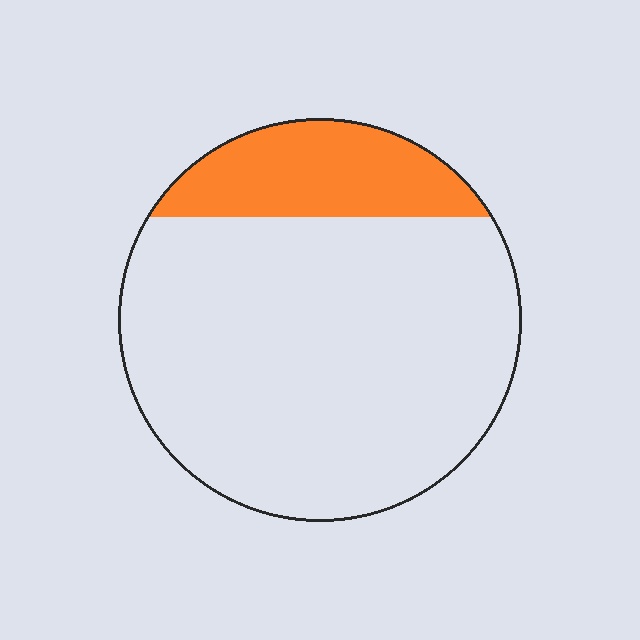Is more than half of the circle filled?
No.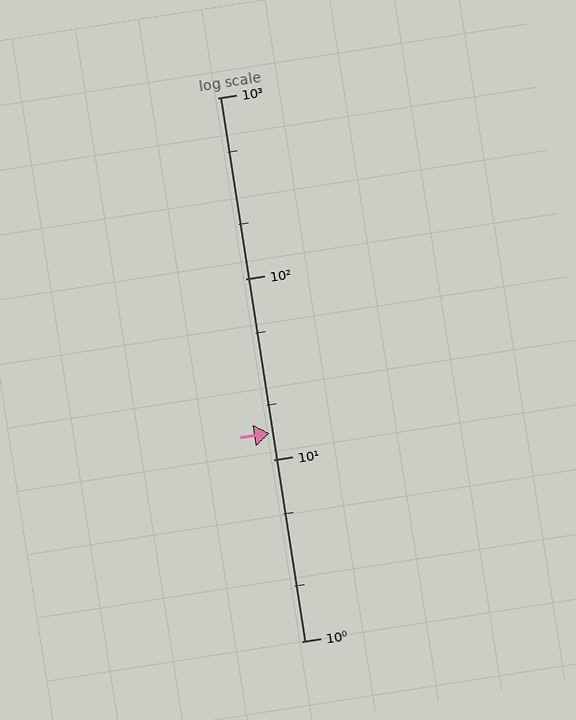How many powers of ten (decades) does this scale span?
The scale spans 3 decades, from 1 to 1000.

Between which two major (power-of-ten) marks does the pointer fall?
The pointer is between 10 and 100.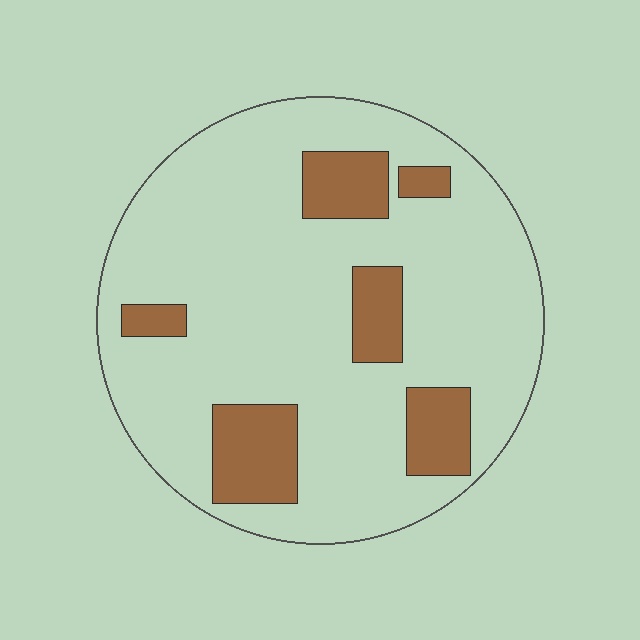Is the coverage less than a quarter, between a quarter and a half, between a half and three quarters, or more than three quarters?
Less than a quarter.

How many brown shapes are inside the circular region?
6.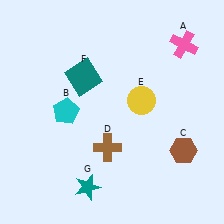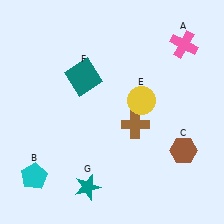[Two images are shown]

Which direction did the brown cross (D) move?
The brown cross (D) moved right.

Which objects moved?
The objects that moved are: the cyan pentagon (B), the brown cross (D).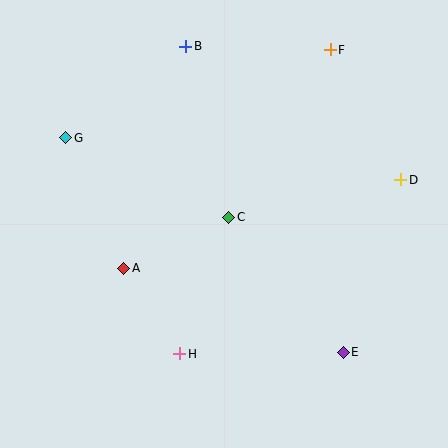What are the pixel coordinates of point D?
Point D is at (401, 180).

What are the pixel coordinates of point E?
Point E is at (343, 352).